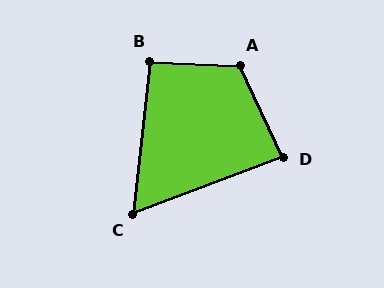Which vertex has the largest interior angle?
A, at approximately 117 degrees.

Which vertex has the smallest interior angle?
C, at approximately 63 degrees.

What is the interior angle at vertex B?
Approximately 94 degrees (approximately right).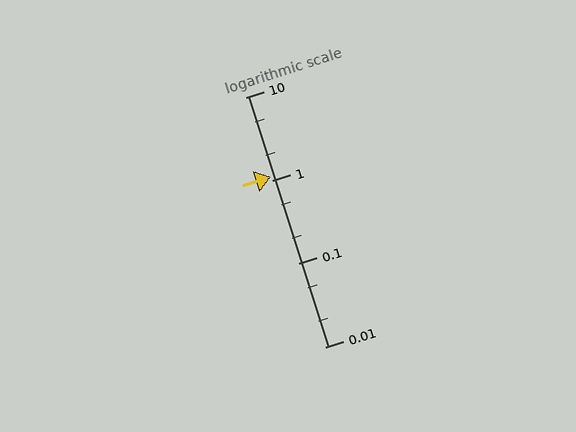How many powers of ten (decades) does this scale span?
The scale spans 3 decades, from 0.01 to 10.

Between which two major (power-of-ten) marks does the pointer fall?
The pointer is between 1 and 10.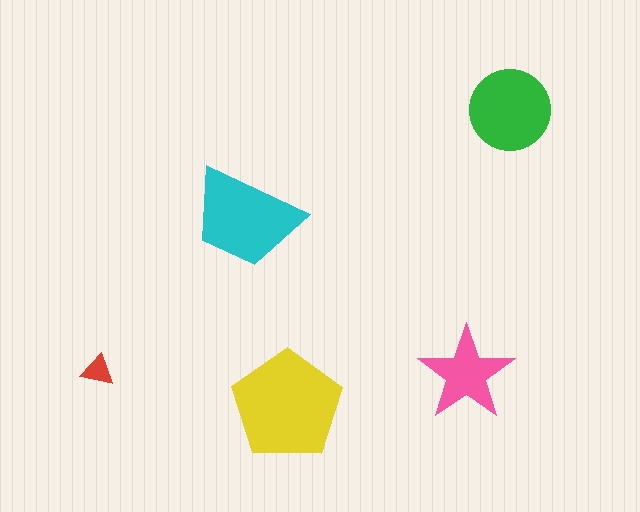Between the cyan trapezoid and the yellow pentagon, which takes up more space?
The yellow pentagon.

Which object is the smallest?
The red triangle.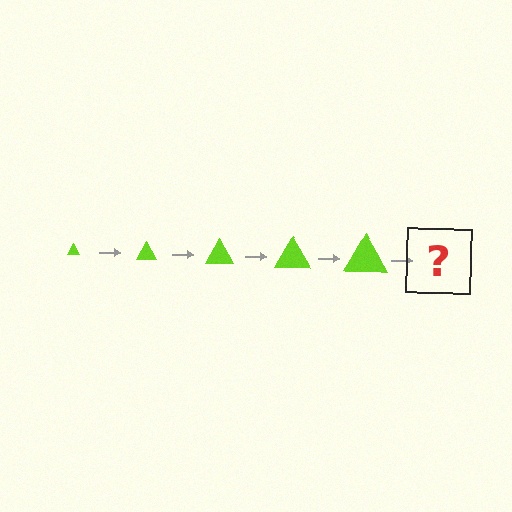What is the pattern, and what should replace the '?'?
The pattern is that the triangle gets progressively larger each step. The '?' should be a lime triangle, larger than the previous one.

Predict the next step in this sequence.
The next step is a lime triangle, larger than the previous one.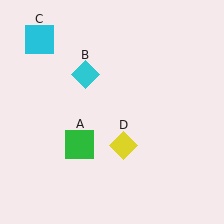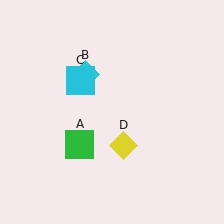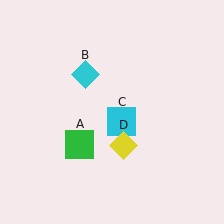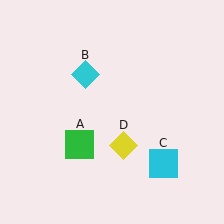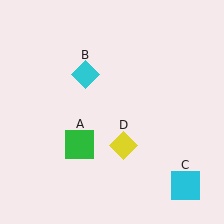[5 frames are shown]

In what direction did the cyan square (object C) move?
The cyan square (object C) moved down and to the right.